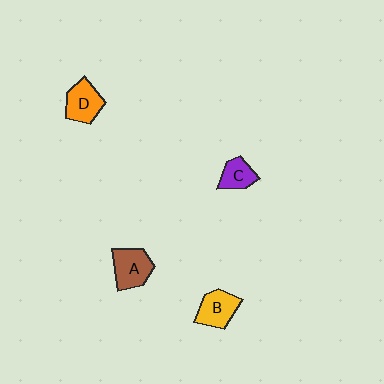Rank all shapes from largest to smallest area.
From largest to smallest: A (brown), D (orange), B (yellow), C (purple).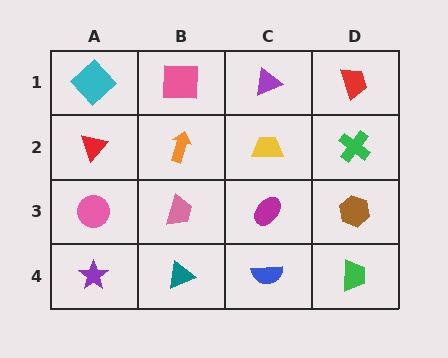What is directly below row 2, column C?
A magenta ellipse.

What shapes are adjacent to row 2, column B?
A pink square (row 1, column B), a pink trapezoid (row 3, column B), a red triangle (row 2, column A), a yellow trapezoid (row 2, column C).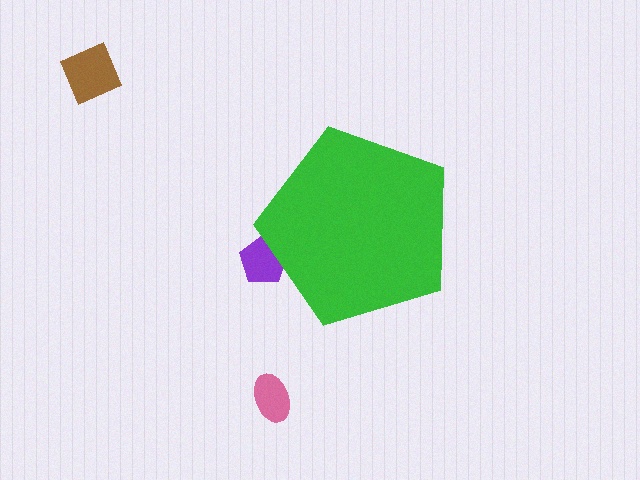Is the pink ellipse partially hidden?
No, the pink ellipse is fully visible.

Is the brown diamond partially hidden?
No, the brown diamond is fully visible.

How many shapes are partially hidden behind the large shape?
1 shape is partially hidden.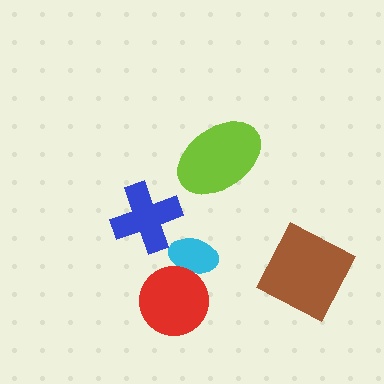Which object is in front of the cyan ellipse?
The red circle is in front of the cyan ellipse.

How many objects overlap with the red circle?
1 object overlaps with the red circle.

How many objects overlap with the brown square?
0 objects overlap with the brown square.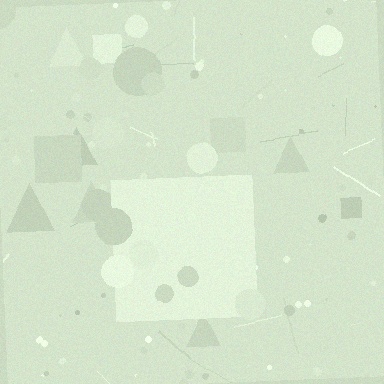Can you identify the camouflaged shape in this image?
The camouflaged shape is a square.